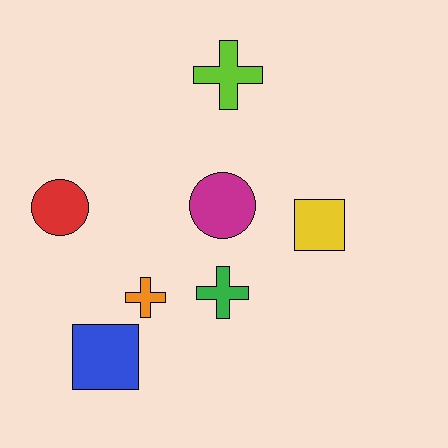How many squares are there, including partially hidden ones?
There are 2 squares.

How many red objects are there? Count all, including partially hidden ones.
There is 1 red object.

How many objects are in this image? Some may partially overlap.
There are 7 objects.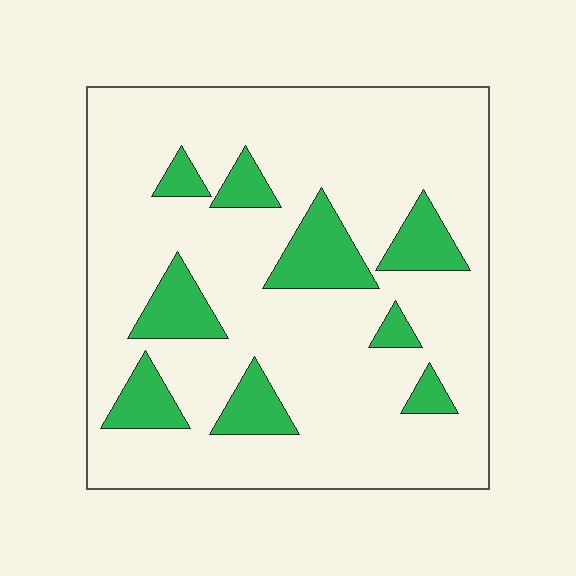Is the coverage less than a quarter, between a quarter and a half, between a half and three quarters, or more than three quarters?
Less than a quarter.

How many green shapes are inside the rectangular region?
9.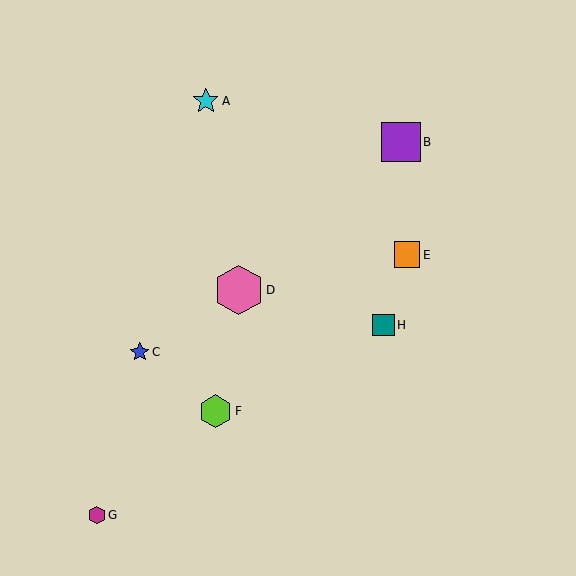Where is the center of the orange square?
The center of the orange square is at (407, 255).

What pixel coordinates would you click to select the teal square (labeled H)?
Click at (384, 325) to select the teal square H.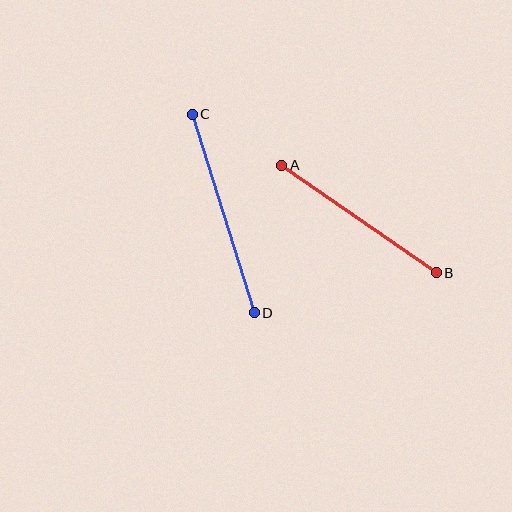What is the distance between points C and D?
The distance is approximately 208 pixels.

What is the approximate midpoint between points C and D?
The midpoint is at approximately (223, 214) pixels.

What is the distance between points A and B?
The distance is approximately 188 pixels.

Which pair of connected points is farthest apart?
Points C and D are farthest apart.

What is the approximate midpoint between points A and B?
The midpoint is at approximately (359, 219) pixels.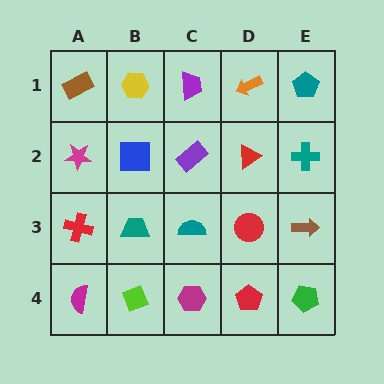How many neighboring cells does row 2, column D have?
4.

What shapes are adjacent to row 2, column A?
A brown rectangle (row 1, column A), a red cross (row 3, column A), a blue square (row 2, column B).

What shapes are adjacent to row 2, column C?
A purple trapezoid (row 1, column C), a teal semicircle (row 3, column C), a blue square (row 2, column B), a red triangle (row 2, column D).